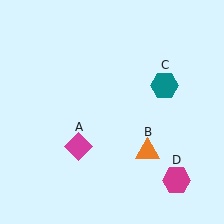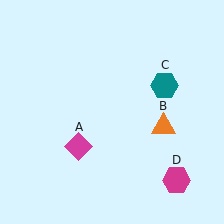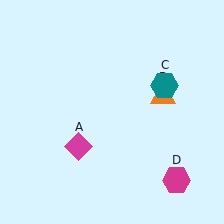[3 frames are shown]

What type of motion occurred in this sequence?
The orange triangle (object B) rotated counterclockwise around the center of the scene.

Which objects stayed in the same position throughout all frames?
Magenta diamond (object A) and teal hexagon (object C) and magenta hexagon (object D) remained stationary.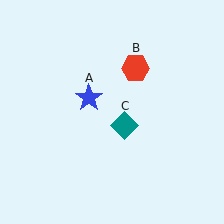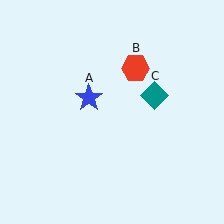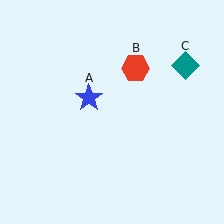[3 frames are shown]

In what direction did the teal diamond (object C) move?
The teal diamond (object C) moved up and to the right.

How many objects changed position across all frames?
1 object changed position: teal diamond (object C).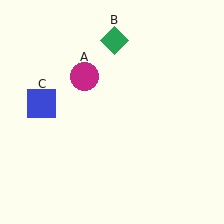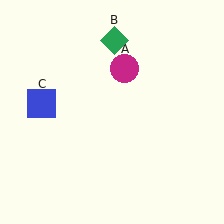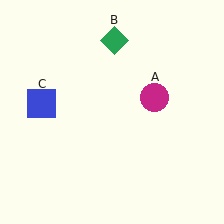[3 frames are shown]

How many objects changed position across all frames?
1 object changed position: magenta circle (object A).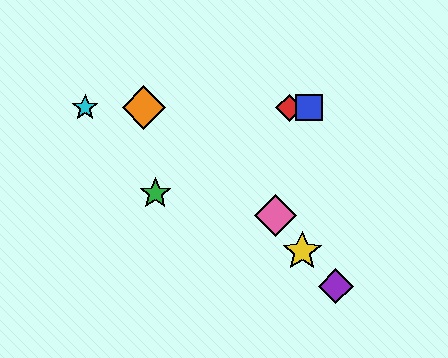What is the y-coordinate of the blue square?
The blue square is at y≈108.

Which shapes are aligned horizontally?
The red diamond, the blue square, the orange diamond, the cyan star are aligned horizontally.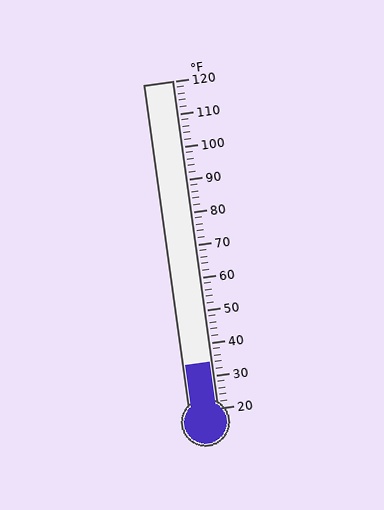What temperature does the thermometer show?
The thermometer shows approximately 34°F.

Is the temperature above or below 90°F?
The temperature is below 90°F.